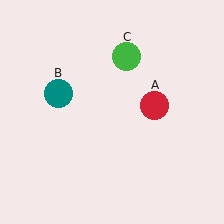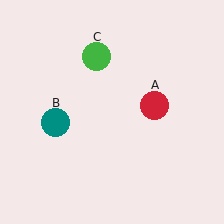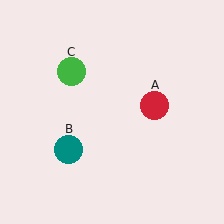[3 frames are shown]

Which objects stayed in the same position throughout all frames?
Red circle (object A) remained stationary.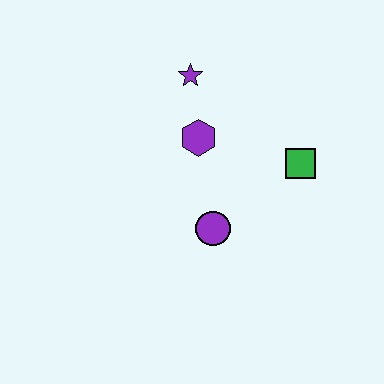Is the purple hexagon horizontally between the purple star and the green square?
Yes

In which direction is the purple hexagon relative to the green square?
The purple hexagon is to the left of the green square.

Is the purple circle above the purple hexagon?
No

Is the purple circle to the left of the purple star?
No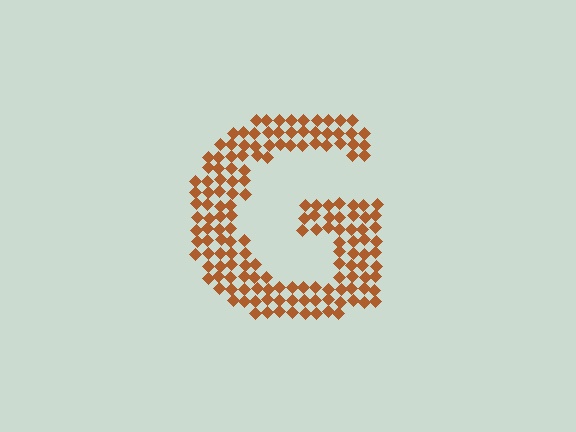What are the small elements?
The small elements are diamonds.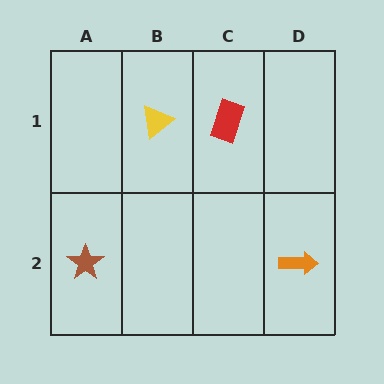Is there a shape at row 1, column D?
No, that cell is empty.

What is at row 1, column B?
A yellow triangle.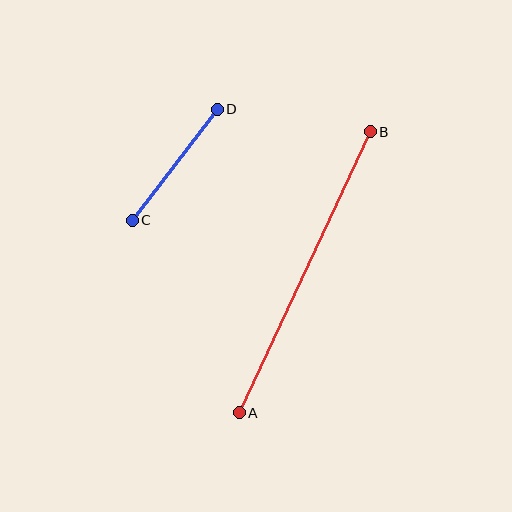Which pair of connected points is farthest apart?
Points A and B are farthest apart.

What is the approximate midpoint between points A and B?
The midpoint is at approximately (305, 272) pixels.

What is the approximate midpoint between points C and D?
The midpoint is at approximately (175, 165) pixels.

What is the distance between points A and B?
The distance is approximately 310 pixels.